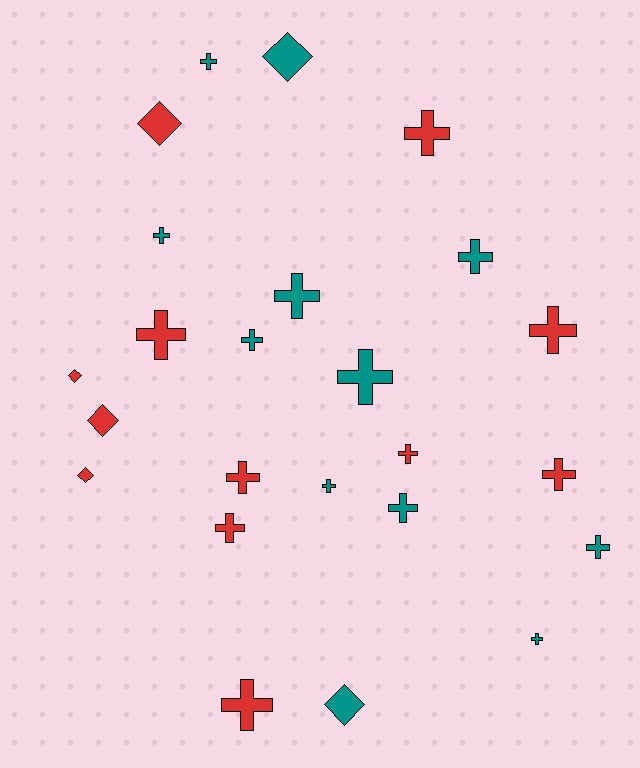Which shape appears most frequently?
Cross, with 18 objects.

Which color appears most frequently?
Red, with 12 objects.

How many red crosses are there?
There are 8 red crosses.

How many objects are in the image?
There are 24 objects.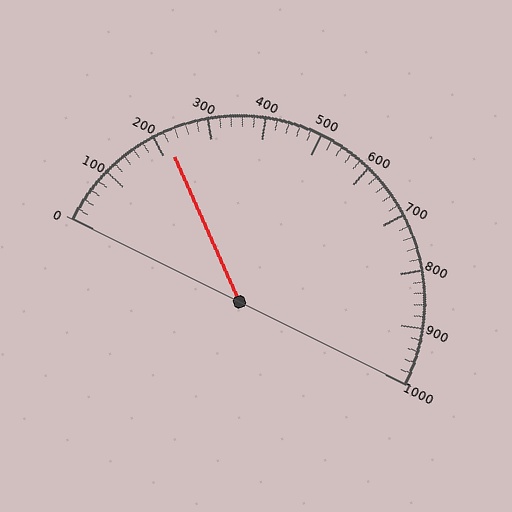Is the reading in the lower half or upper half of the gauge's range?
The reading is in the lower half of the range (0 to 1000).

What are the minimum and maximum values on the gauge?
The gauge ranges from 0 to 1000.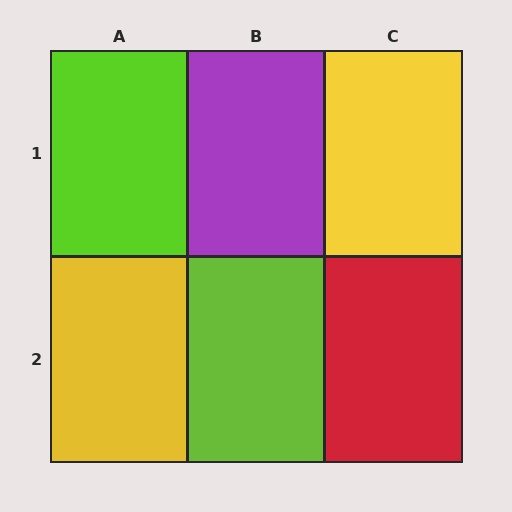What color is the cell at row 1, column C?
Yellow.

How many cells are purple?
1 cell is purple.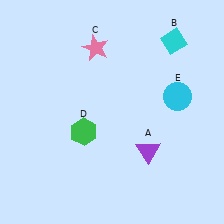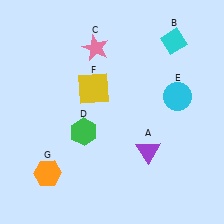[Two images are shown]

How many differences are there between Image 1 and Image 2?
There are 2 differences between the two images.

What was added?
A yellow square (F), an orange hexagon (G) were added in Image 2.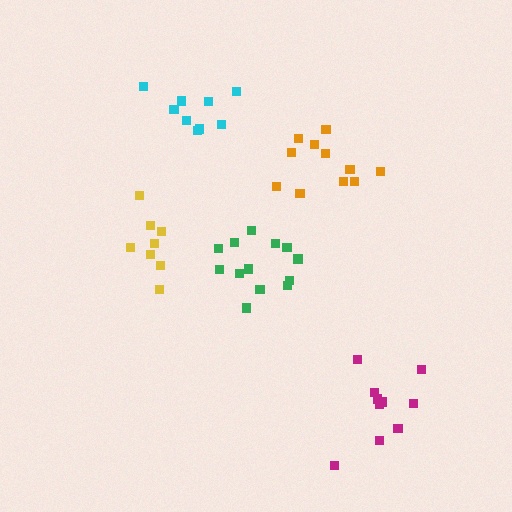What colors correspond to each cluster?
The clusters are colored: orange, yellow, magenta, cyan, green.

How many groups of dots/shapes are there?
There are 5 groups.